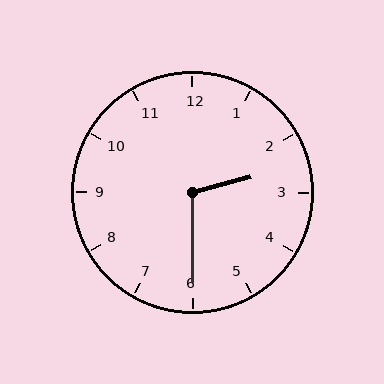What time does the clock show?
2:30.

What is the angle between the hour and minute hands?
Approximately 105 degrees.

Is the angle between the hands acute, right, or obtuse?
It is obtuse.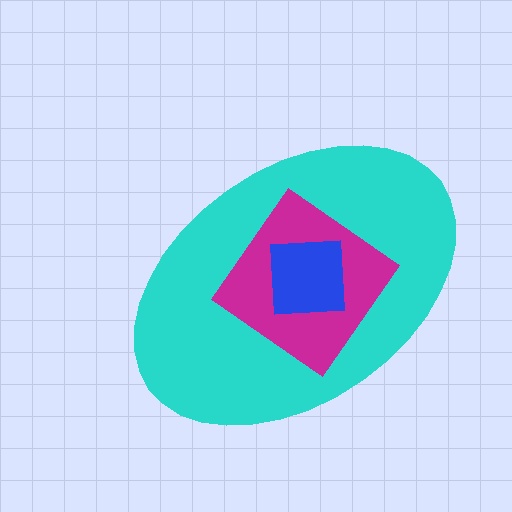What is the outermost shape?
The cyan ellipse.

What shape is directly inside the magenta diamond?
The blue square.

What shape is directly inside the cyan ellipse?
The magenta diamond.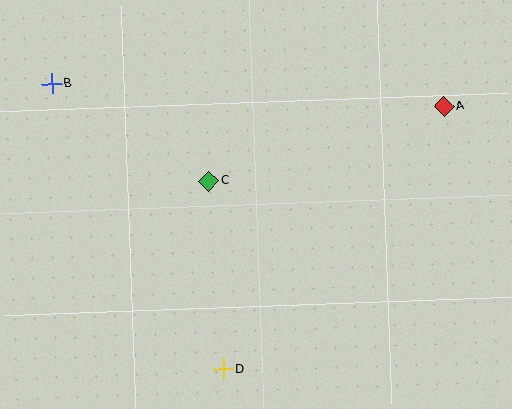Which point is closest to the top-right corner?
Point A is closest to the top-right corner.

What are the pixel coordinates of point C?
Point C is at (209, 181).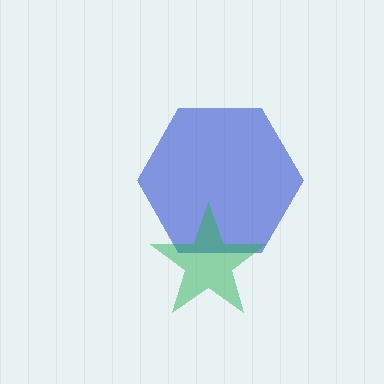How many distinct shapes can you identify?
There are 2 distinct shapes: a blue hexagon, a green star.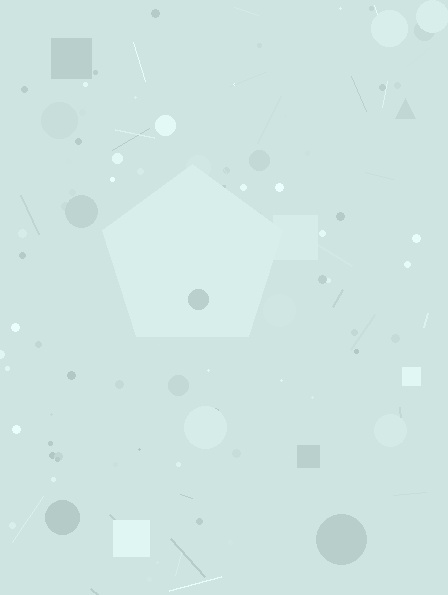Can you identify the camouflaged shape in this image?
The camouflaged shape is a pentagon.